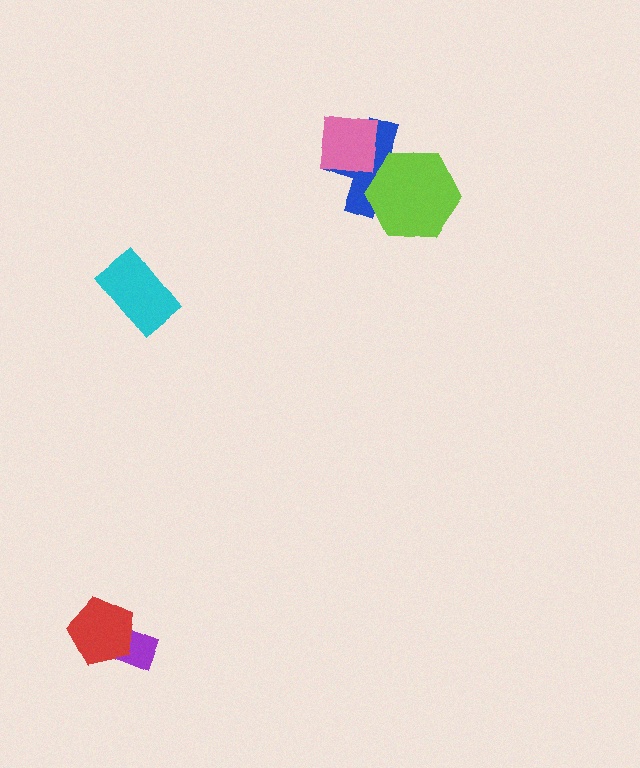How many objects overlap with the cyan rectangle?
0 objects overlap with the cyan rectangle.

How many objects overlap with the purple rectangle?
1 object overlaps with the purple rectangle.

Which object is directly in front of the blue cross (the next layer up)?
The pink square is directly in front of the blue cross.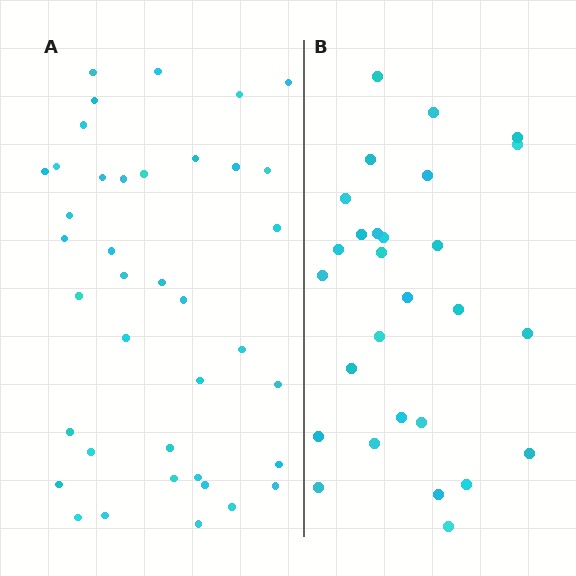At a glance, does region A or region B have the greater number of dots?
Region A (the left region) has more dots.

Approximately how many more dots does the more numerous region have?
Region A has roughly 12 or so more dots than region B.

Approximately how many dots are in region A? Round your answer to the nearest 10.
About 40 dots. (The exact count is 39, which rounds to 40.)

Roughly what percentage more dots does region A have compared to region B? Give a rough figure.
About 40% more.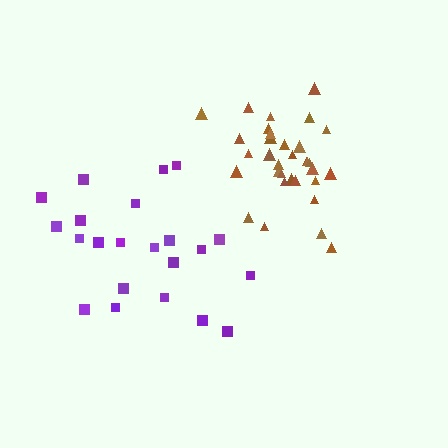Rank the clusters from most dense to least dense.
brown, purple.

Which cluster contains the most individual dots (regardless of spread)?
Brown (33).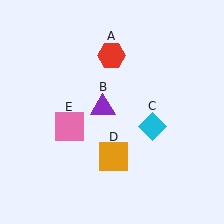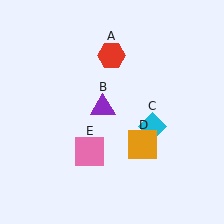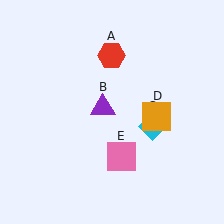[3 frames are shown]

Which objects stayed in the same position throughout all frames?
Red hexagon (object A) and purple triangle (object B) and cyan diamond (object C) remained stationary.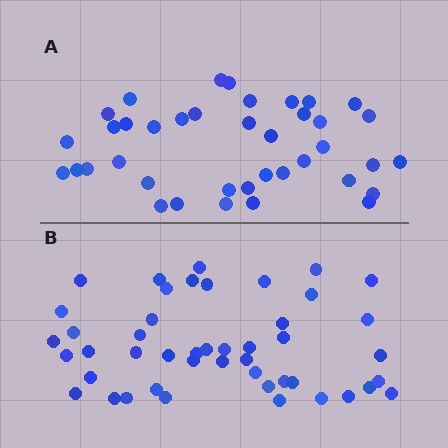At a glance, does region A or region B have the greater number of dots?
Region B (the bottom region) has more dots.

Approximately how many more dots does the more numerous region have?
Region B has roughly 8 or so more dots than region A.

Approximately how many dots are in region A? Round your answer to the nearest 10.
About 40 dots. (The exact count is 39, which rounds to 40.)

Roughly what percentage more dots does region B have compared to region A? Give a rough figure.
About 20% more.